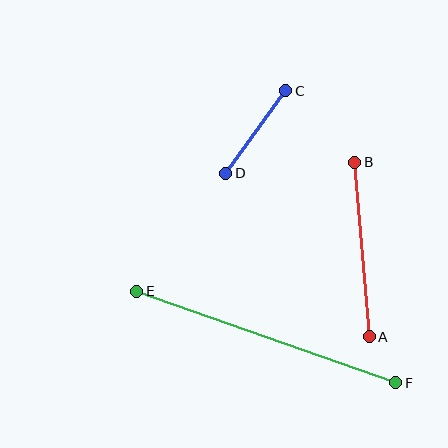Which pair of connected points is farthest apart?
Points E and F are farthest apart.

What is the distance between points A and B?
The distance is approximately 175 pixels.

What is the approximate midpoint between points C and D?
The midpoint is at approximately (256, 132) pixels.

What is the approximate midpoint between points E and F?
The midpoint is at approximately (266, 337) pixels.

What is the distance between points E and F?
The distance is approximately 274 pixels.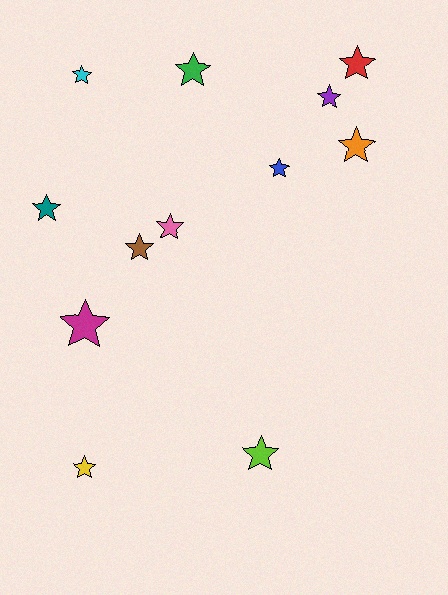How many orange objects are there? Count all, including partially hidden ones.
There is 1 orange object.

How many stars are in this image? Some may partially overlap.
There are 12 stars.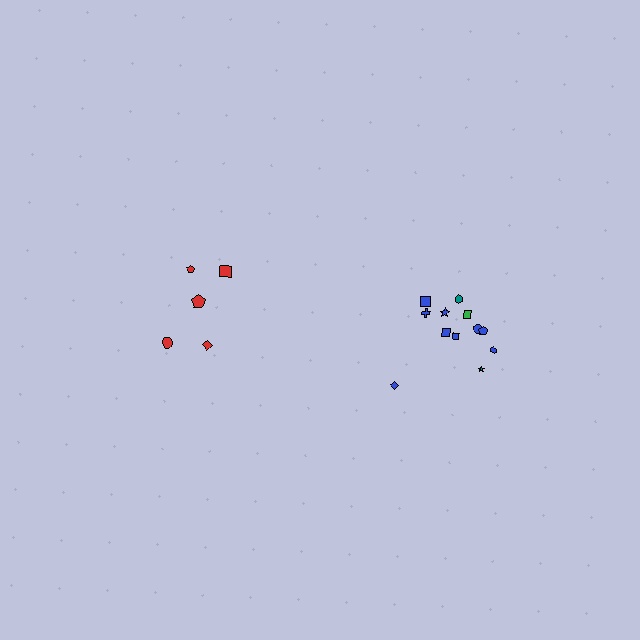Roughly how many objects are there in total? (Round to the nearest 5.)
Roughly 15 objects in total.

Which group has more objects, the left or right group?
The right group.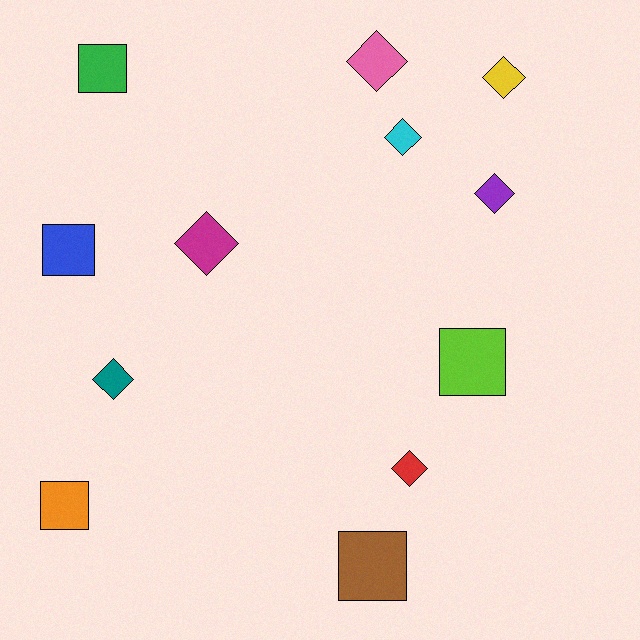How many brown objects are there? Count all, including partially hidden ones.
There is 1 brown object.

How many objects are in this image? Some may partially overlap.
There are 12 objects.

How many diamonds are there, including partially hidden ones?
There are 7 diamonds.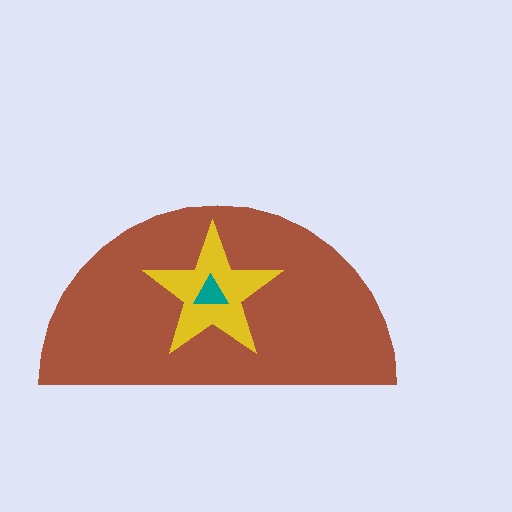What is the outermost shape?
The brown semicircle.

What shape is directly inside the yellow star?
The teal triangle.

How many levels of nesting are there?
3.